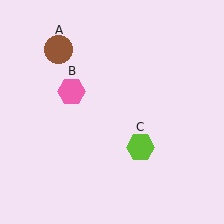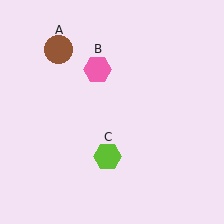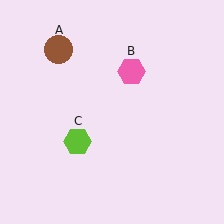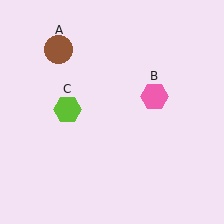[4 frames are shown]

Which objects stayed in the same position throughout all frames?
Brown circle (object A) remained stationary.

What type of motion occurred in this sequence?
The pink hexagon (object B), lime hexagon (object C) rotated clockwise around the center of the scene.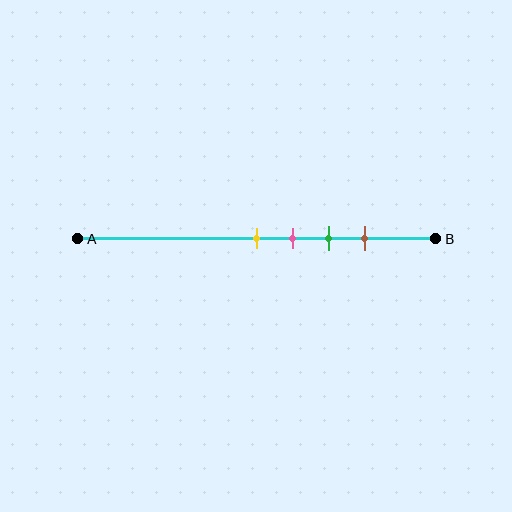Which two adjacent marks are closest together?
The yellow and pink marks are the closest adjacent pair.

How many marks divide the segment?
There are 4 marks dividing the segment.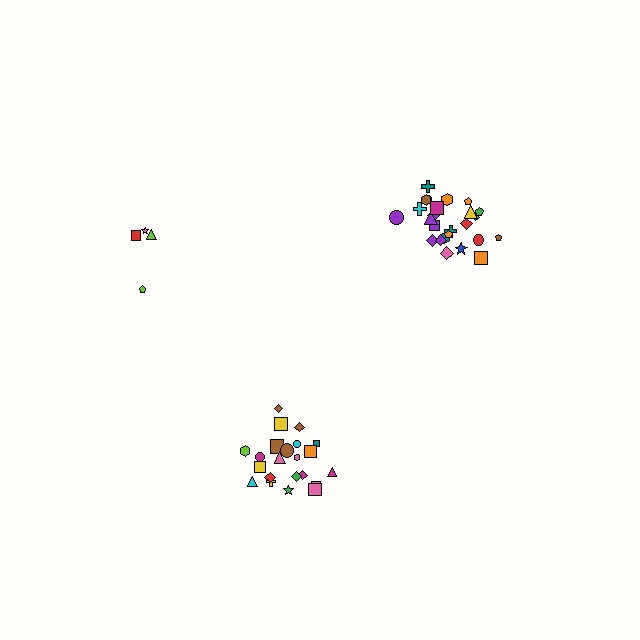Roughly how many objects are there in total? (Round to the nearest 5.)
Roughly 50 objects in total.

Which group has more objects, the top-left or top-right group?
The top-right group.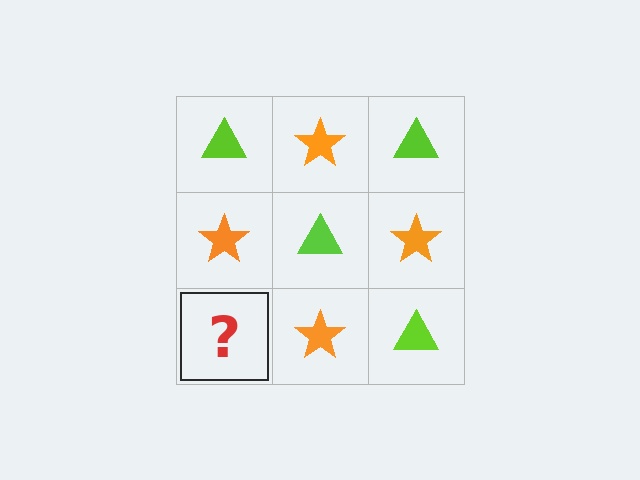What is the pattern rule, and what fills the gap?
The rule is that it alternates lime triangle and orange star in a checkerboard pattern. The gap should be filled with a lime triangle.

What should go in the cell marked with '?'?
The missing cell should contain a lime triangle.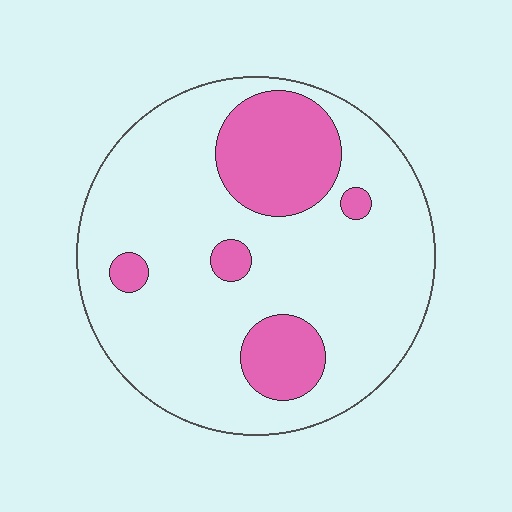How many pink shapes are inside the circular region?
5.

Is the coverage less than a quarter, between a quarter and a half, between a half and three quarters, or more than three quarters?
Less than a quarter.